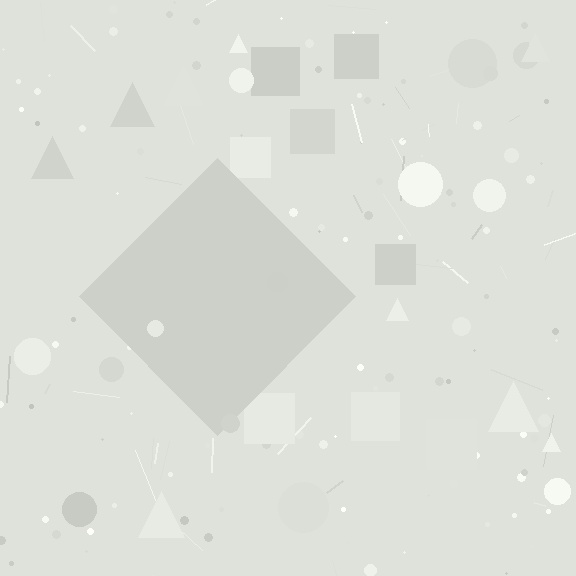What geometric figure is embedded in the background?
A diamond is embedded in the background.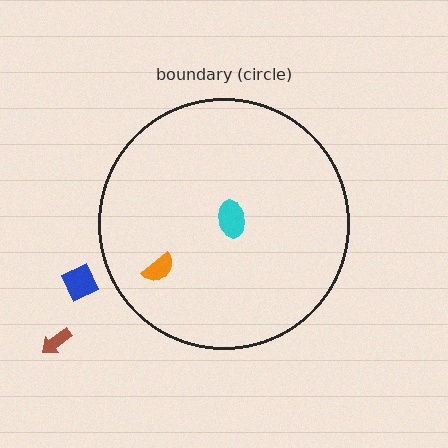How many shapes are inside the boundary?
2 inside, 2 outside.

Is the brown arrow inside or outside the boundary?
Outside.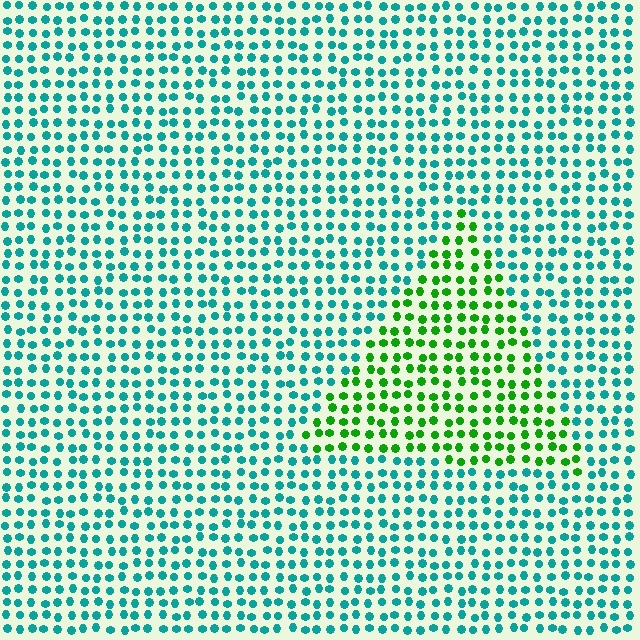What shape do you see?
I see a triangle.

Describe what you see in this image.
The image is filled with small teal elements in a uniform arrangement. A triangle-shaped region is visible where the elements are tinted to a slightly different hue, forming a subtle color boundary.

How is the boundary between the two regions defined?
The boundary is defined purely by a slight shift in hue (about 57 degrees). Spacing, size, and orientation are identical on both sides.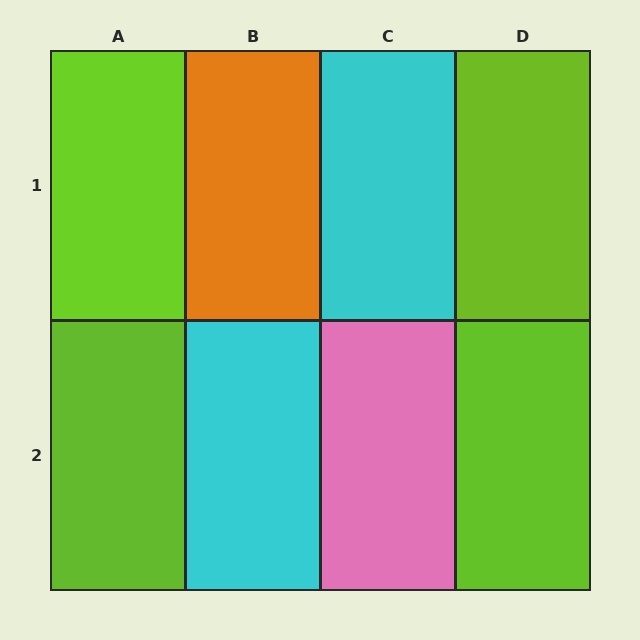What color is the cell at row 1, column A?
Lime.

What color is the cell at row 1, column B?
Orange.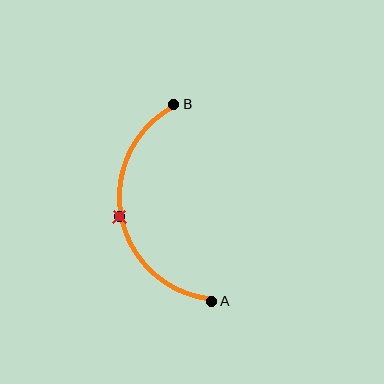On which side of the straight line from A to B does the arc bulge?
The arc bulges to the left of the straight line connecting A and B.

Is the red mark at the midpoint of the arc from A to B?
Yes. The red mark lies on the arc at equal arc-length from both A and B — it is the arc midpoint.